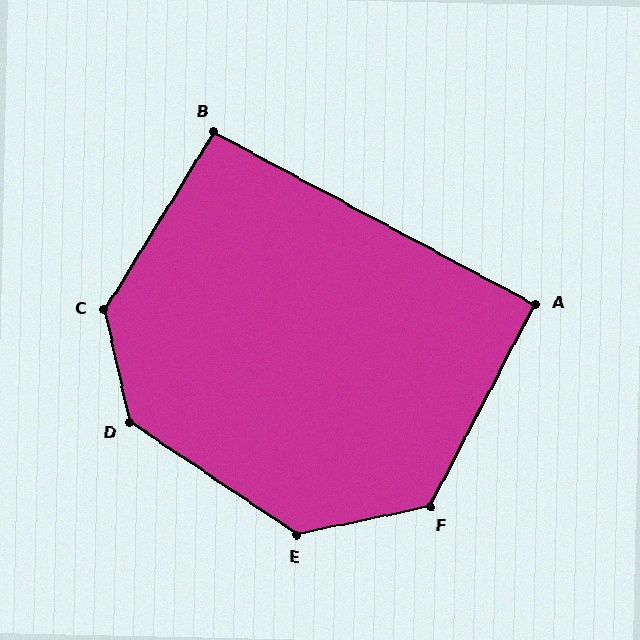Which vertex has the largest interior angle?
D, at approximately 137 degrees.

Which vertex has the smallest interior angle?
A, at approximately 91 degrees.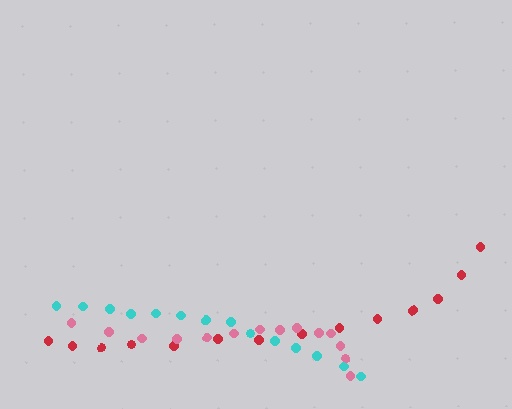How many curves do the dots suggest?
There are 3 distinct paths.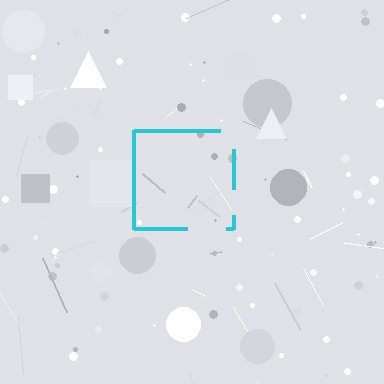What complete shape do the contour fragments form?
The contour fragments form a square.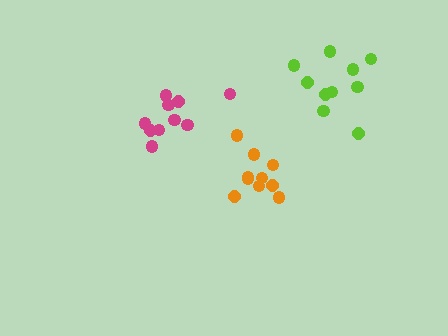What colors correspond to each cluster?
The clusters are colored: magenta, orange, lime.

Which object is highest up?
The lime cluster is topmost.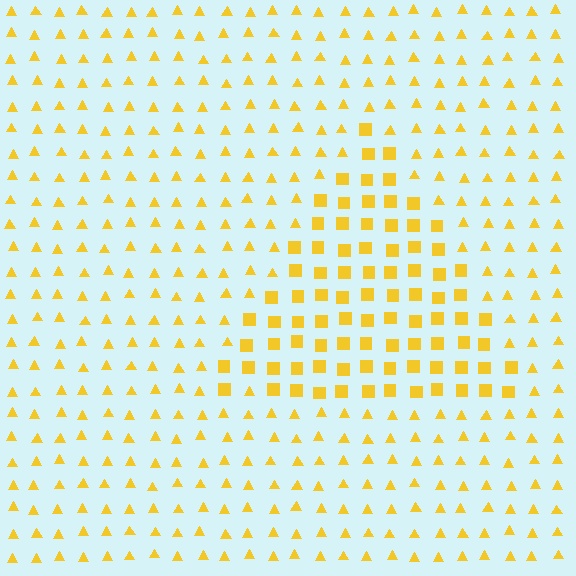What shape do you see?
I see a triangle.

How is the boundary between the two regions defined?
The boundary is defined by a change in element shape: squares inside vs. triangles outside. All elements share the same color and spacing.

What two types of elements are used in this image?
The image uses squares inside the triangle region and triangles outside it.